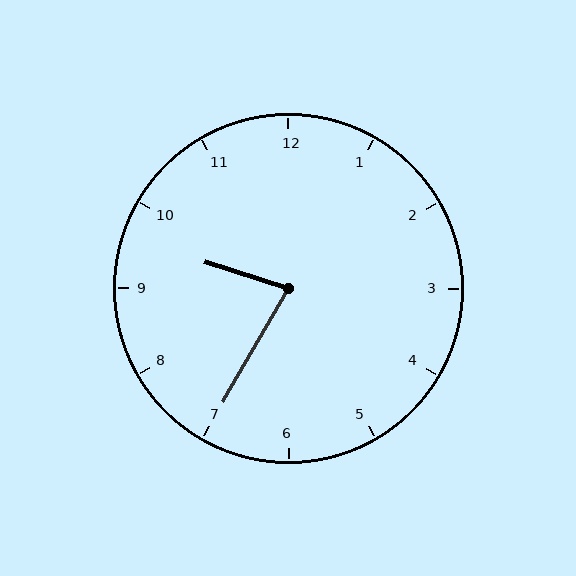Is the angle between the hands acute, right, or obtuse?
It is acute.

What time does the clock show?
9:35.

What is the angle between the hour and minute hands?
Approximately 78 degrees.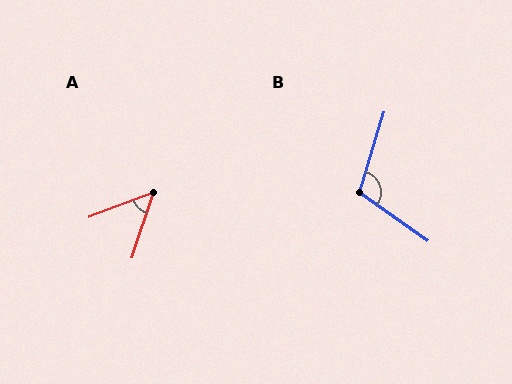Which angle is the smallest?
A, at approximately 51 degrees.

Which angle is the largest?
B, at approximately 109 degrees.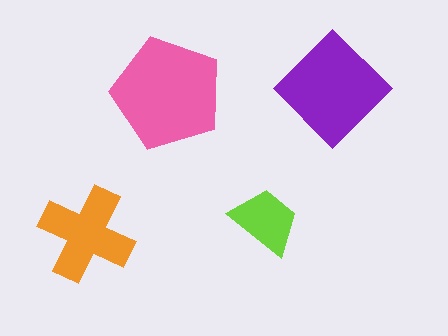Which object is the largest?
The pink pentagon.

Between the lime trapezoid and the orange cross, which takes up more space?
The orange cross.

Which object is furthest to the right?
The purple diamond is rightmost.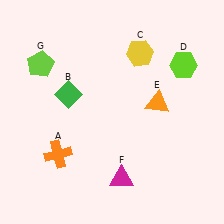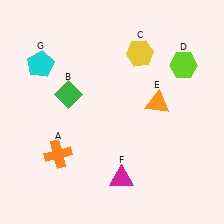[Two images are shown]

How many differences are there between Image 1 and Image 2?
There is 1 difference between the two images.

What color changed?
The pentagon (G) changed from lime in Image 1 to cyan in Image 2.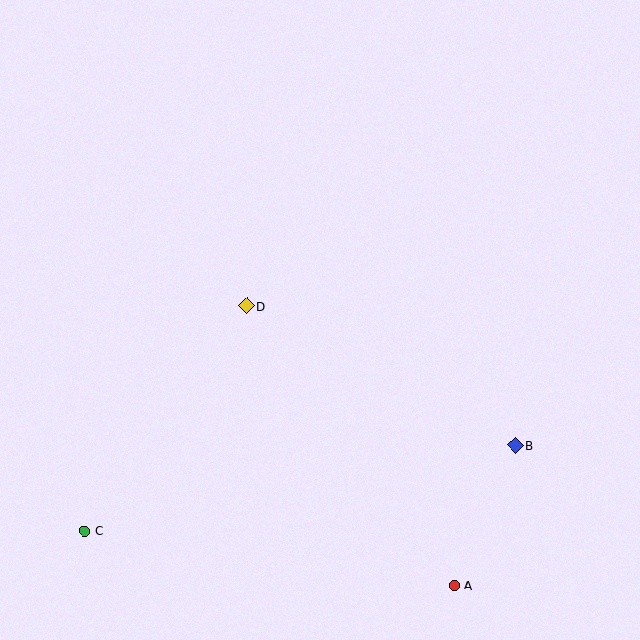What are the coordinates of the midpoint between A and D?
The midpoint between A and D is at (350, 446).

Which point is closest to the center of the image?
Point D at (247, 306) is closest to the center.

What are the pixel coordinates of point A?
Point A is at (454, 585).